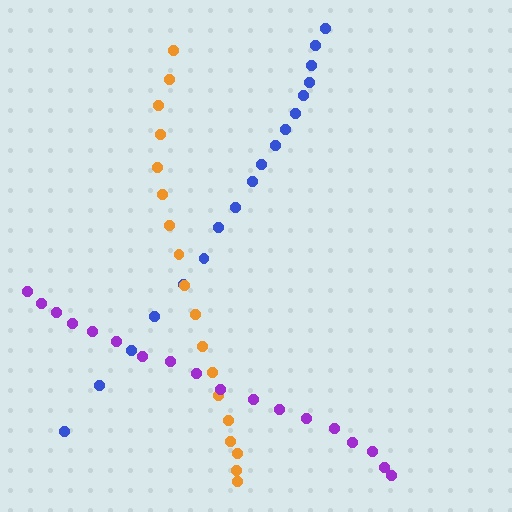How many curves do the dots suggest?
There are 3 distinct paths.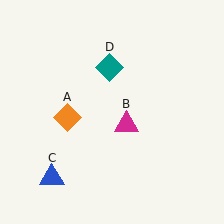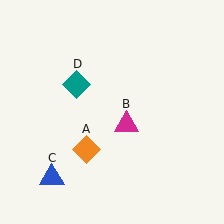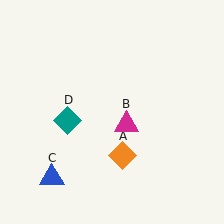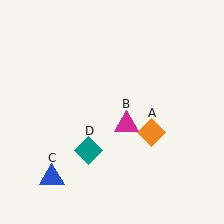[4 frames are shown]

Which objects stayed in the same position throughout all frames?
Magenta triangle (object B) and blue triangle (object C) remained stationary.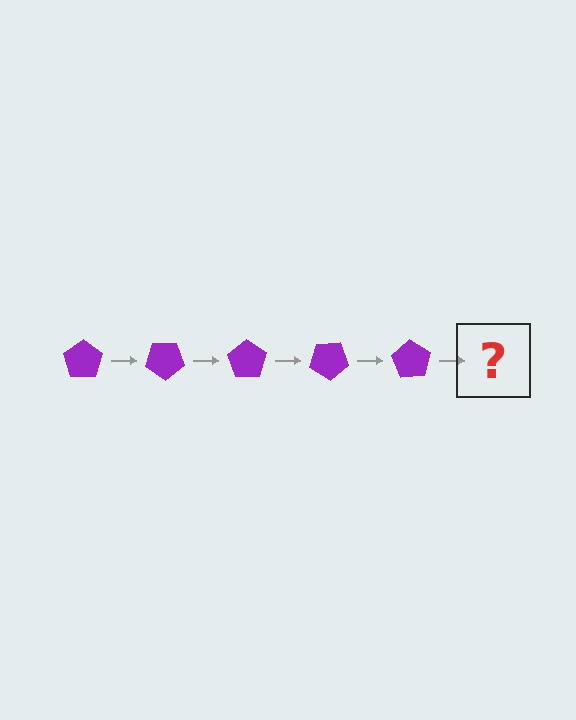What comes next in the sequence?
The next element should be a purple pentagon rotated 175 degrees.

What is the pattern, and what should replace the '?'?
The pattern is that the pentagon rotates 35 degrees each step. The '?' should be a purple pentagon rotated 175 degrees.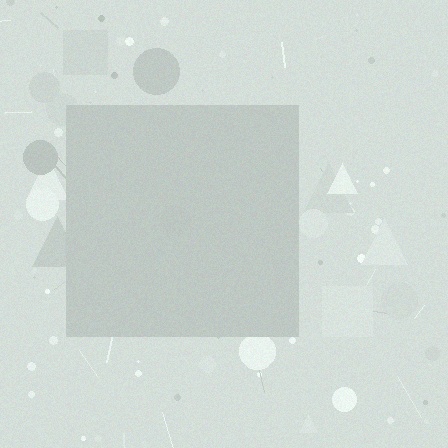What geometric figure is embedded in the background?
A square is embedded in the background.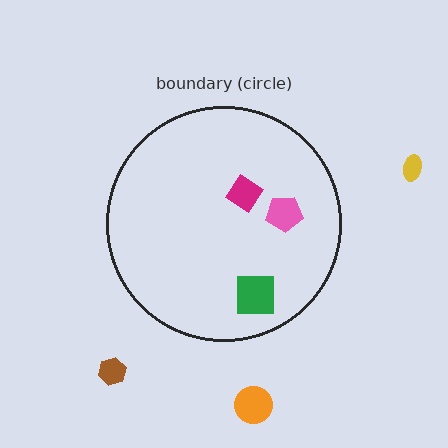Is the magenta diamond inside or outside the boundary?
Inside.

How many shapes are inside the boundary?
3 inside, 3 outside.